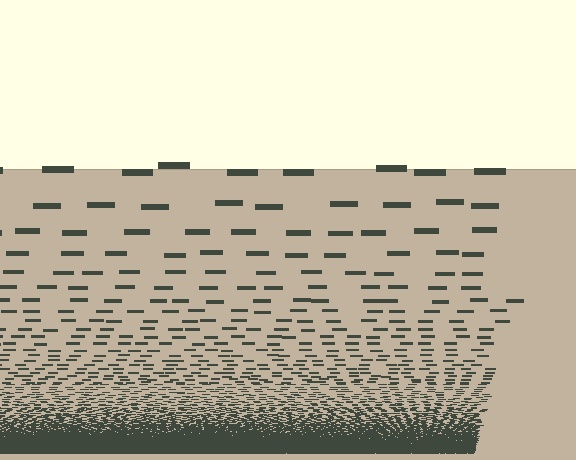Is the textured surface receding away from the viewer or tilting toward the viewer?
The surface appears to tilt toward the viewer. Texture elements get larger and sparser toward the top.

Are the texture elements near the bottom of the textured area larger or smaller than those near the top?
Smaller. The gradient is inverted — elements near the bottom are smaller and denser.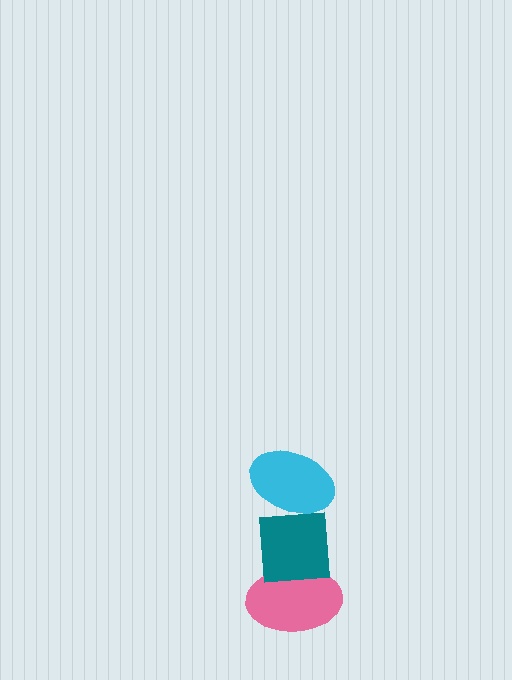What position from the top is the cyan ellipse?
The cyan ellipse is 1st from the top.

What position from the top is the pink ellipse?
The pink ellipse is 3rd from the top.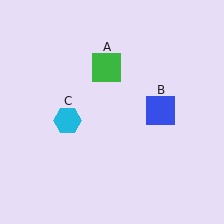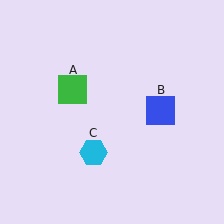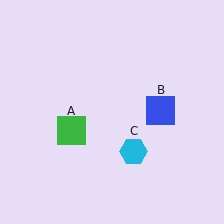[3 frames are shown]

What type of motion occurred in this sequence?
The green square (object A), cyan hexagon (object C) rotated counterclockwise around the center of the scene.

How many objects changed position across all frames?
2 objects changed position: green square (object A), cyan hexagon (object C).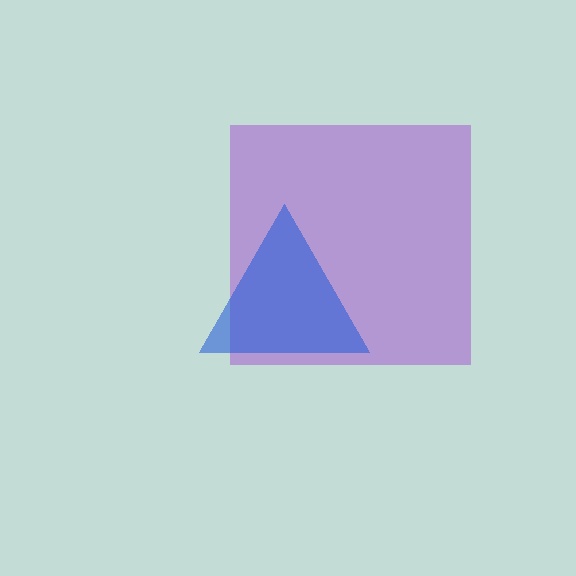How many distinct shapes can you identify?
There are 2 distinct shapes: a purple square, a blue triangle.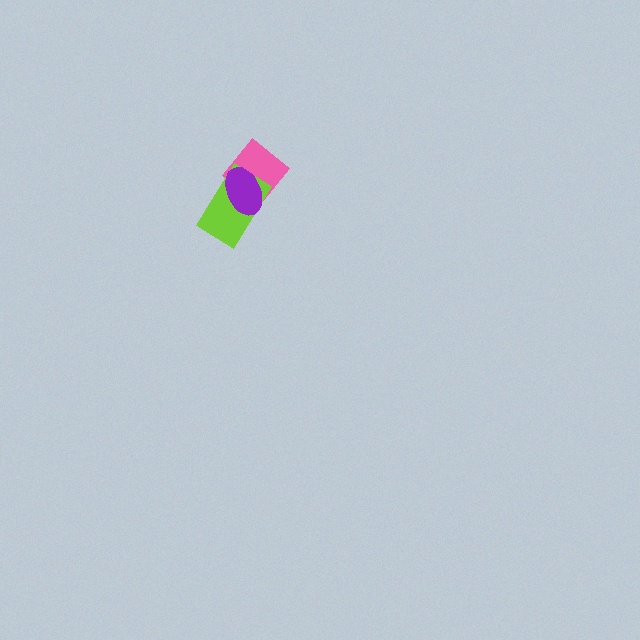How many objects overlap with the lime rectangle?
2 objects overlap with the lime rectangle.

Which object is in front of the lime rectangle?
The purple ellipse is in front of the lime rectangle.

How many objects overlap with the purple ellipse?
2 objects overlap with the purple ellipse.